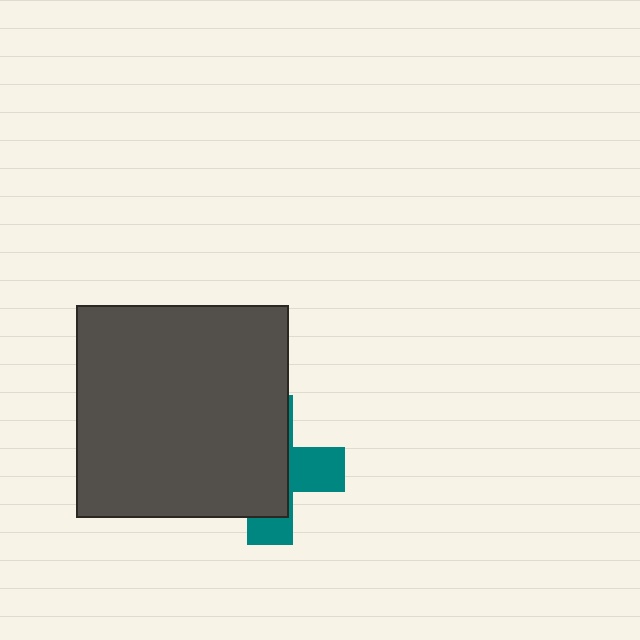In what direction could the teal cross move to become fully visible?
The teal cross could move right. That would shift it out from behind the dark gray square entirely.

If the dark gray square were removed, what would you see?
You would see the complete teal cross.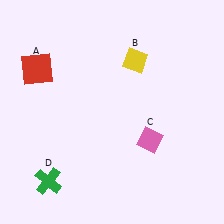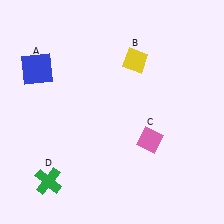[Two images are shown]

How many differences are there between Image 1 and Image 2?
There is 1 difference between the two images.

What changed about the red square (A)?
In Image 1, A is red. In Image 2, it changed to blue.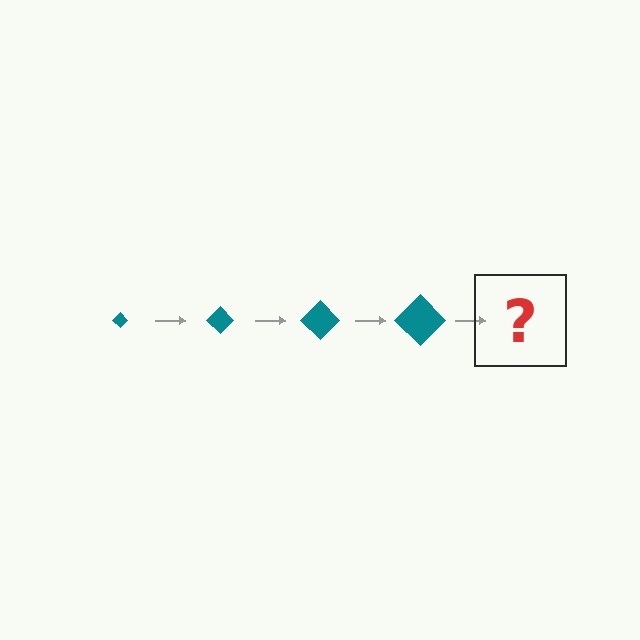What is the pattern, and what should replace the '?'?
The pattern is that the diamond gets progressively larger each step. The '?' should be a teal diamond, larger than the previous one.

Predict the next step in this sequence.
The next step is a teal diamond, larger than the previous one.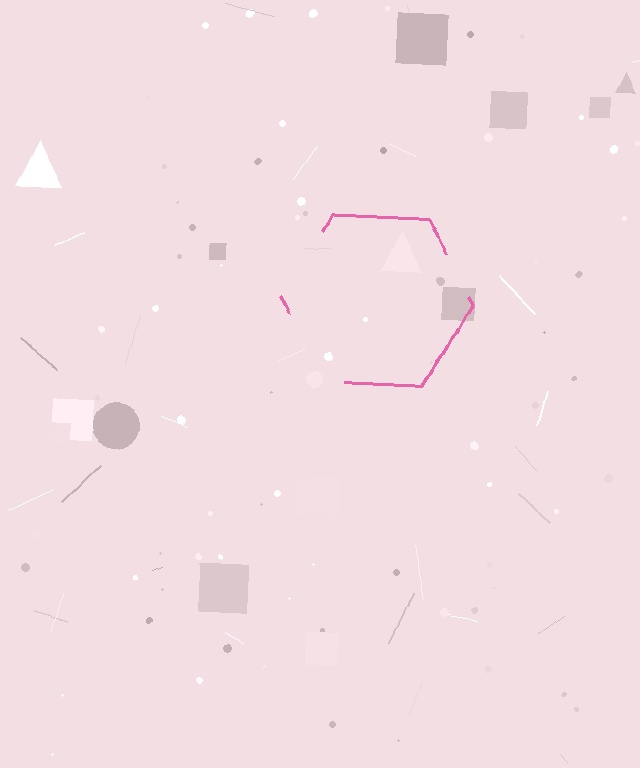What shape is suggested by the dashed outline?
The dashed outline suggests a hexagon.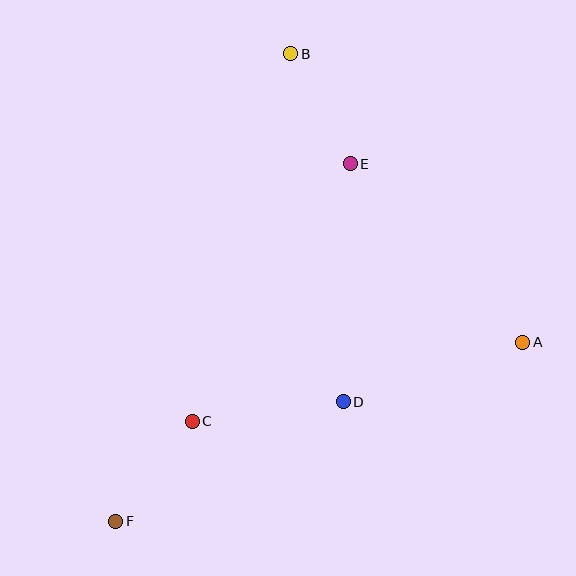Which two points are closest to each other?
Points B and E are closest to each other.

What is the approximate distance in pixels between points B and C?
The distance between B and C is approximately 380 pixels.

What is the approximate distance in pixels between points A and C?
The distance between A and C is approximately 340 pixels.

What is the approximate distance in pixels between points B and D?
The distance between B and D is approximately 352 pixels.